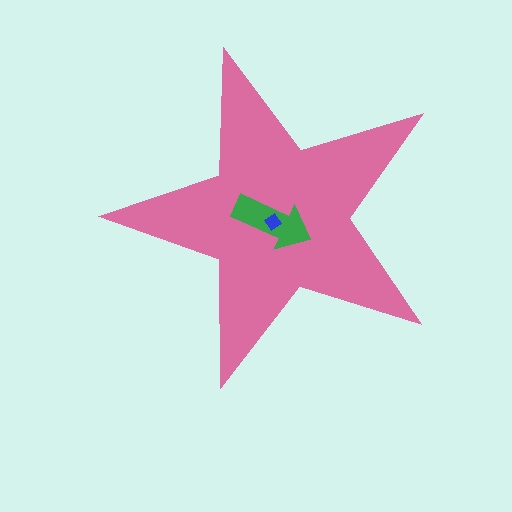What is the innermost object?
The blue diamond.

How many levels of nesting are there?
3.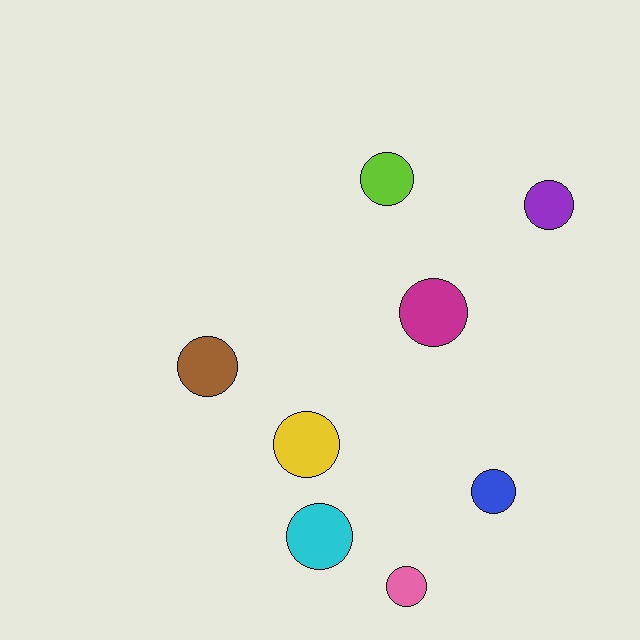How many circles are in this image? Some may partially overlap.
There are 8 circles.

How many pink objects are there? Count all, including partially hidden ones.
There is 1 pink object.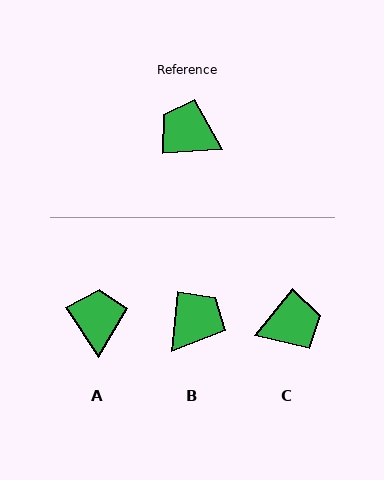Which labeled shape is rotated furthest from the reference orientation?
C, about 133 degrees away.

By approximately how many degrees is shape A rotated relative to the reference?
Approximately 61 degrees clockwise.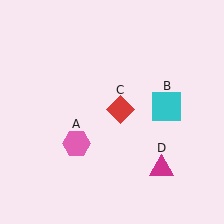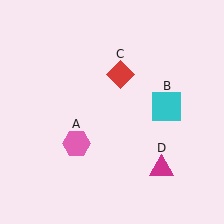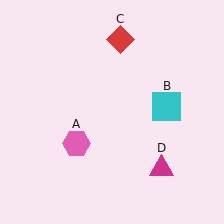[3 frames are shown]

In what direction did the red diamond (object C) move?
The red diamond (object C) moved up.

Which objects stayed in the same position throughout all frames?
Pink hexagon (object A) and cyan square (object B) and magenta triangle (object D) remained stationary.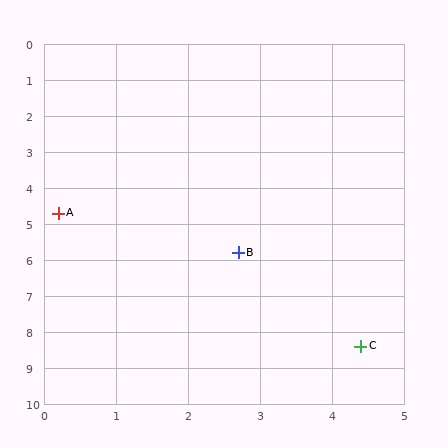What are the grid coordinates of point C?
Point C is at approximately (4.4, 8.4).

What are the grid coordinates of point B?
Point B is at approximately (2.7, 5.8).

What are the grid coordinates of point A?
Point A is at approximately (0.2, 4.7).